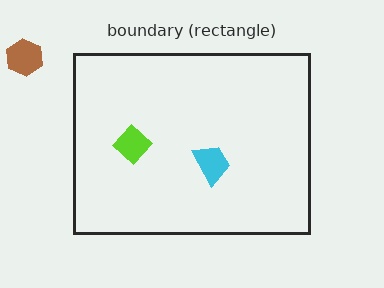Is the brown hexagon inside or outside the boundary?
Outside.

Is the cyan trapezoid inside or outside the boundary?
Inside.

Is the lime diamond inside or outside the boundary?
Inside.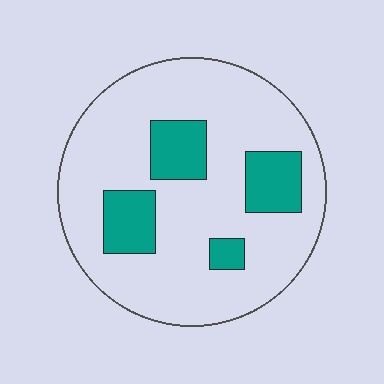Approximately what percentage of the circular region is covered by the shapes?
Approximately 20%.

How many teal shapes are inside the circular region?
4.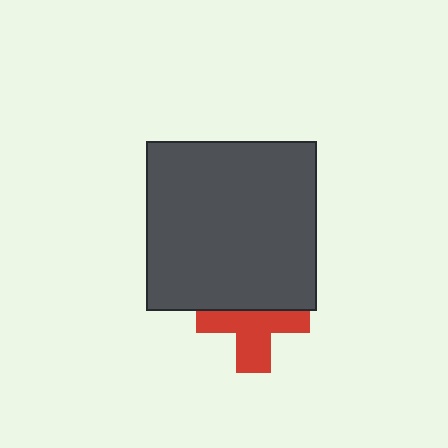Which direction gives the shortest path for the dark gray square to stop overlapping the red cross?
Moving up gives the shortest separation.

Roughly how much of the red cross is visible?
About half of it is visible (roughly 57%).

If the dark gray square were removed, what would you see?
You would see the complete red cross.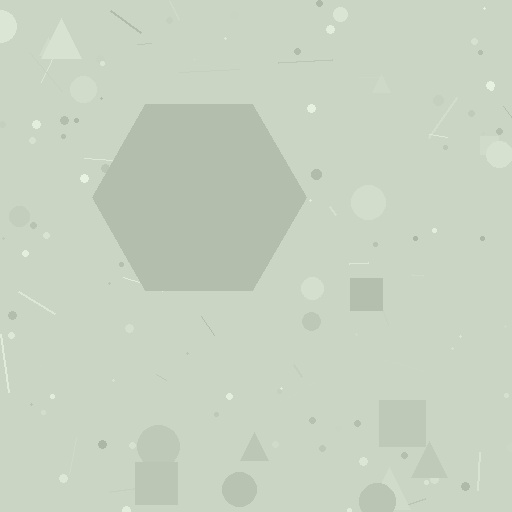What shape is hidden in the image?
A hexagon is hidden in the image.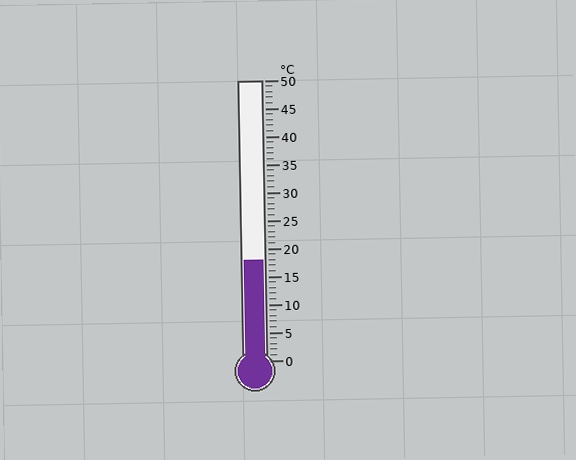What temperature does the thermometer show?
The thermometer shows approximately 18°C.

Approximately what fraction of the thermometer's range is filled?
The thermometer is filled to approximately 35% of its range.